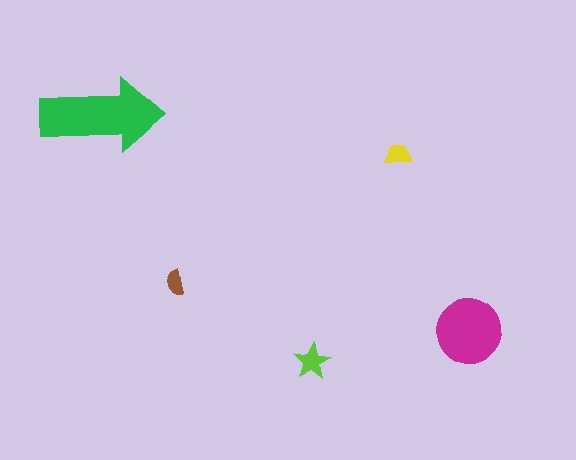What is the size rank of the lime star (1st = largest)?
3rd.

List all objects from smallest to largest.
The brown semicircle, the yellow trapezoid, the lime star, the magenta circle, the green arrow.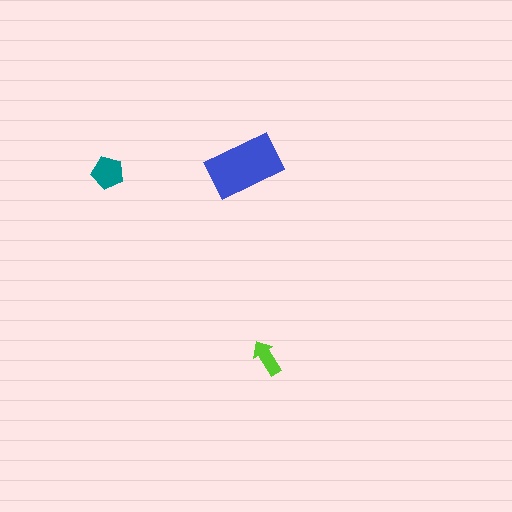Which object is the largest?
The blue rectangle.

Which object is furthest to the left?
The teal pentagon is leftmost.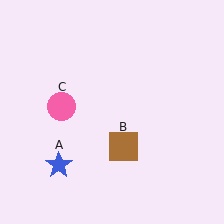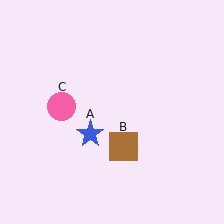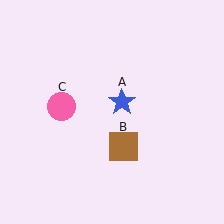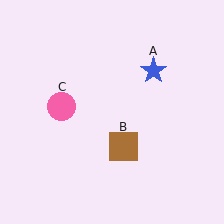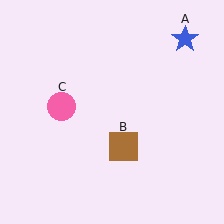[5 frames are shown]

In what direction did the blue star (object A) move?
The blue star (object A) moved up and to the right.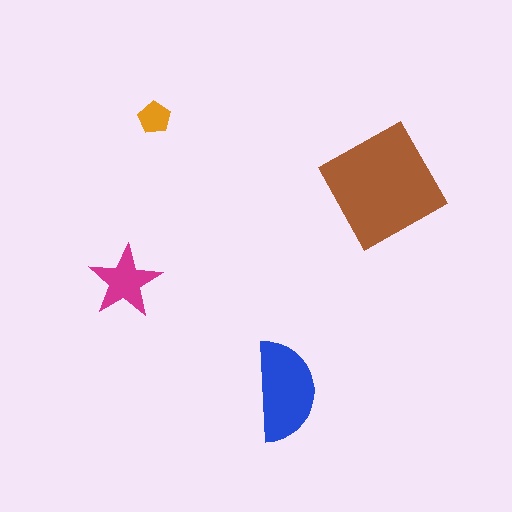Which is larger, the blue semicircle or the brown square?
The brown square.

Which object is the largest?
The brown square.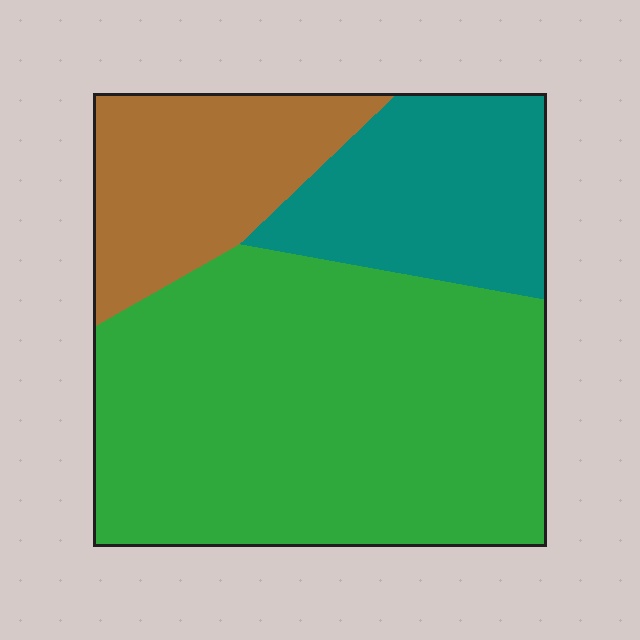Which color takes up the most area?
Green, at roughly 60%.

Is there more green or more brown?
Green.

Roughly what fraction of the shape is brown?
Brown takes up about one fifth (1/5) of the shape.